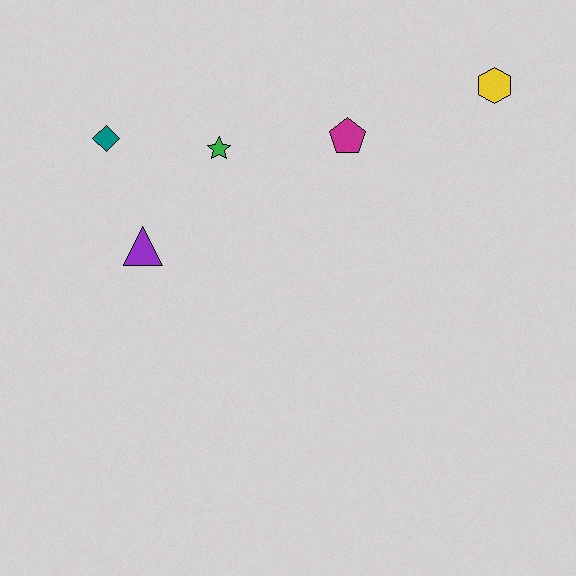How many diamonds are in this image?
There is 1 diamond.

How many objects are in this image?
There are 5 objects.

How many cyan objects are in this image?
There are no cyan objects.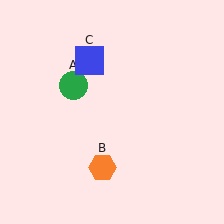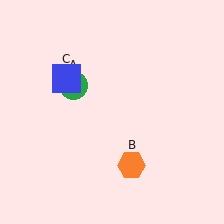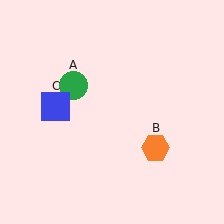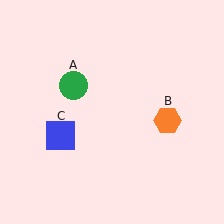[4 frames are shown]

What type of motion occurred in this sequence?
The orange hexagon (object B), blue square (object C) rotated counterclockwise around the center of the scene.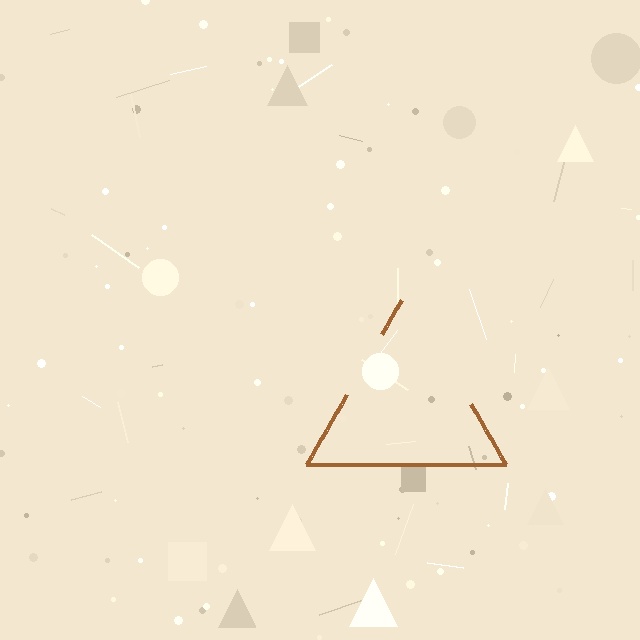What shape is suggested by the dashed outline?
The dashed outline suggests a triangle.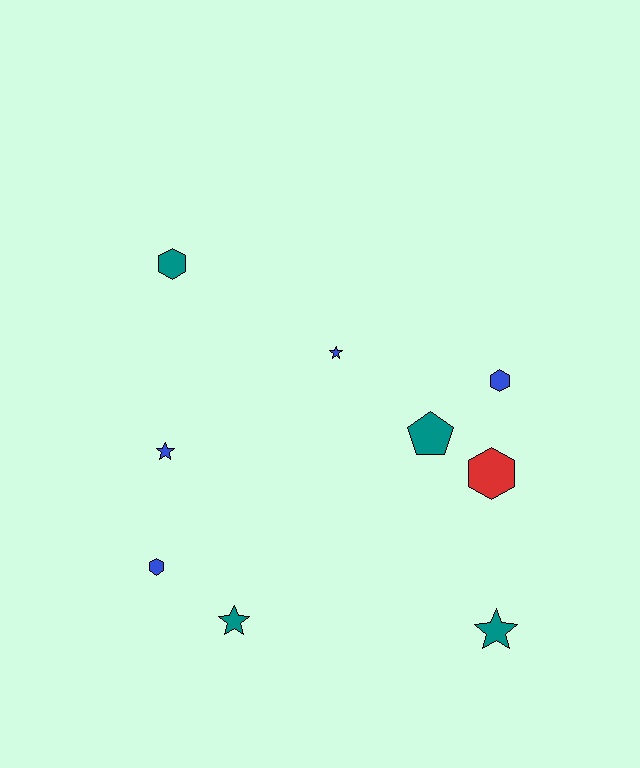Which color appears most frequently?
Blue, with 4 objects.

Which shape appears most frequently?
Star, with 4 objects.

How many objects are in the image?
There are 9 objects.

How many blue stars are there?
There are 2 blue stars.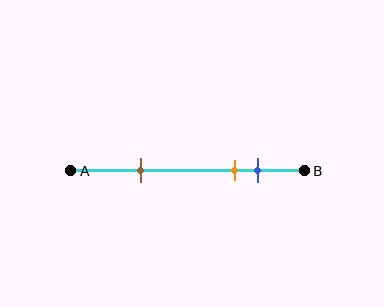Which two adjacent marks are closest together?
The orange and blue marks are the closest adjacent pair.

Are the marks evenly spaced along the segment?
No, the marks are not evenly spaced.